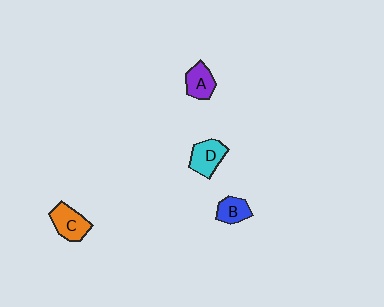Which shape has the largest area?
Shape C (orange).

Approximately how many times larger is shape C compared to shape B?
Approximately 1.4 times.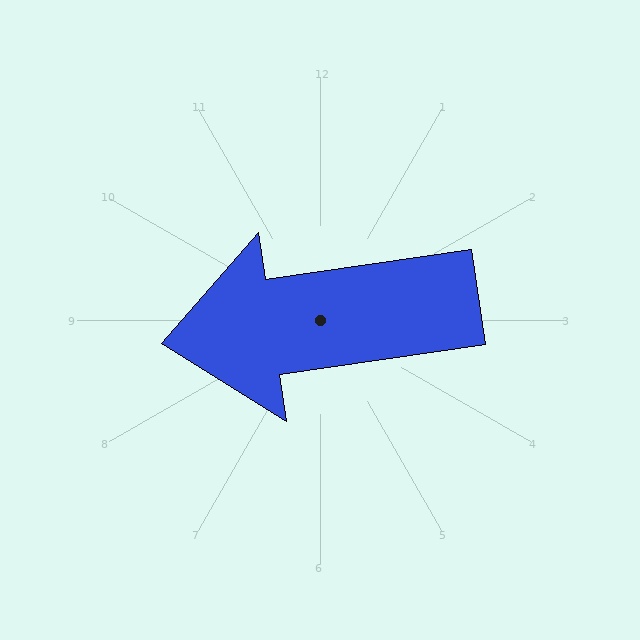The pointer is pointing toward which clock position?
Roughly 9 o'clock.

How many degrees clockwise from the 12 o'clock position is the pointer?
Approximately 262 degrees.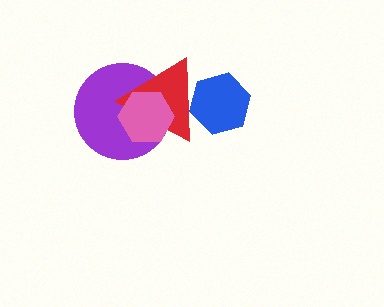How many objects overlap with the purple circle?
2 objects overlap with the purple circle.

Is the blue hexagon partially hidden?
Yes, it is partially covered by another shape.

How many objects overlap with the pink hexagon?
2 objects overlap with the pink hexagon.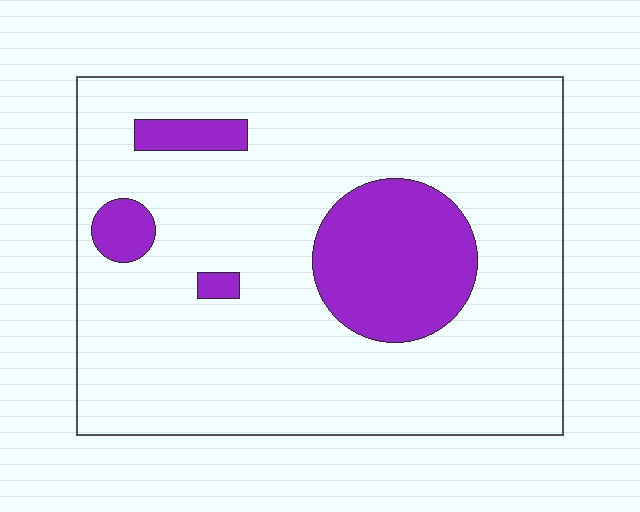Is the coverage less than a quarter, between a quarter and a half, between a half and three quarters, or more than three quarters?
Less than a quarter.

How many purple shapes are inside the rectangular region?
4.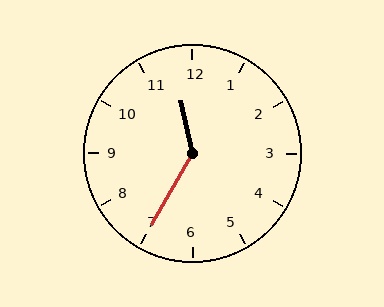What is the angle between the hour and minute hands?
Approximately 138 degrees.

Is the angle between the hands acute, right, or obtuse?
It is obtuse.